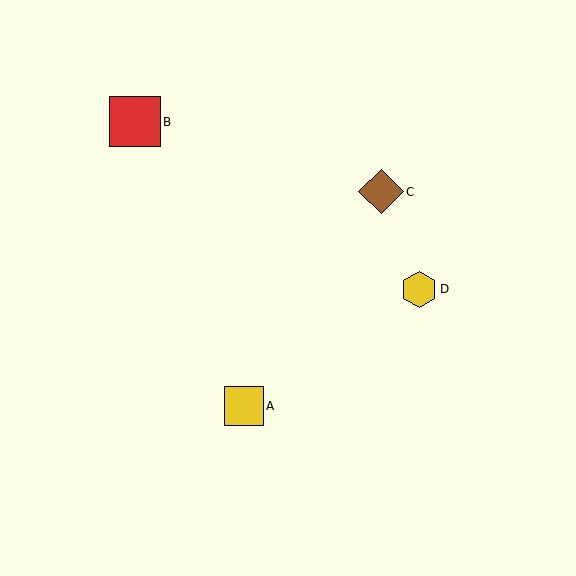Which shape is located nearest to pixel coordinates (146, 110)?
The red square (labeled B) at (135, 122) is nearest to that location.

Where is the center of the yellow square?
The center of the yellow square is at (244, 406).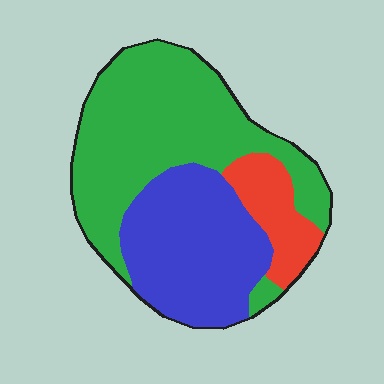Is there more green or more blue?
Green.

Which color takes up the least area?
Red, at roughly 15%.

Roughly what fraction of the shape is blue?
Blue covers around 35% of the shape.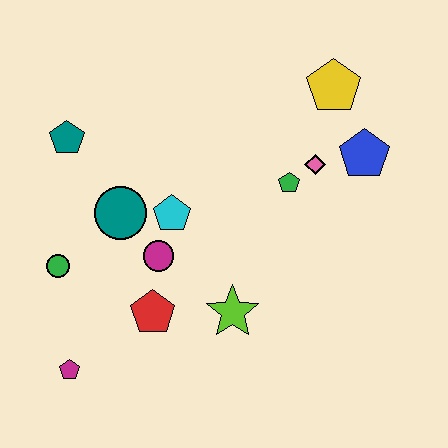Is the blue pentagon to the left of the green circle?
No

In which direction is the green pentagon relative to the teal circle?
The green pentagon is to the right of the teal circle.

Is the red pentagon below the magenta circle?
Yes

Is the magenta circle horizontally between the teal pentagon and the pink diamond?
Yes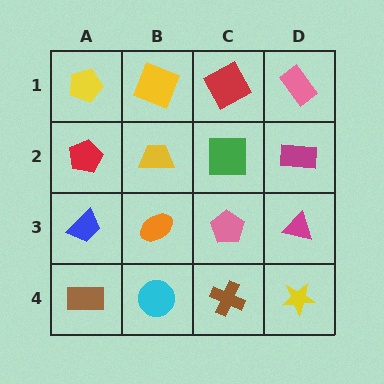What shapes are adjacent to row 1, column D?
A magenta rectangle (row 2, column D), a red square (row 1, column C).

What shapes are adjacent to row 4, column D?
A magenta triangle (row 3, column D), a brown cross (row 4, column C).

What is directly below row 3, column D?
A yellow star.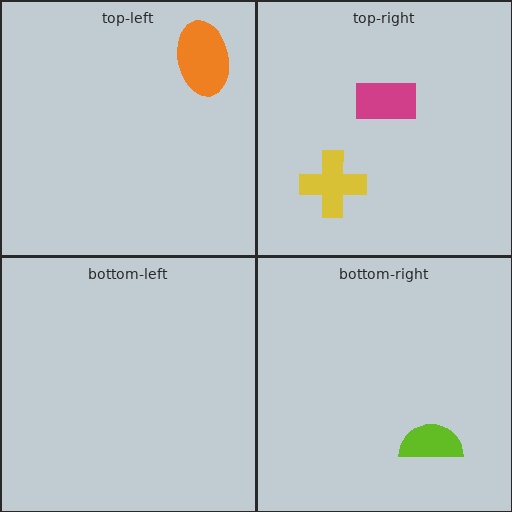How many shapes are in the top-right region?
2.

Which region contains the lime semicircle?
The bottom-right region.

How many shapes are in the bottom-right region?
1.